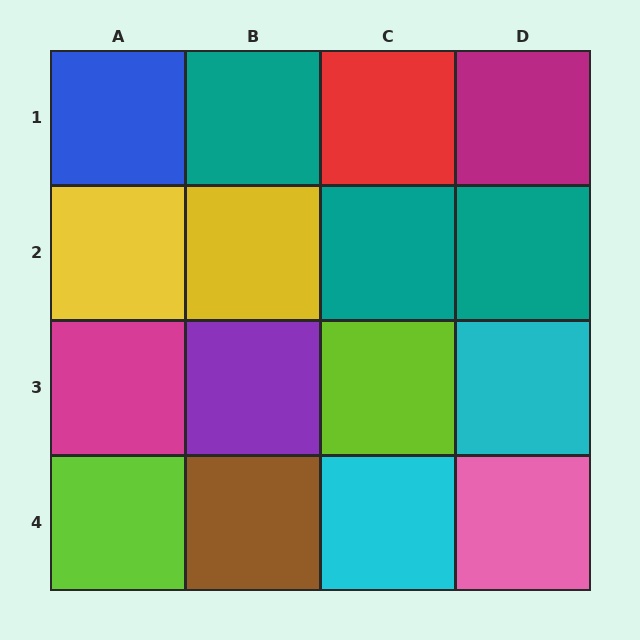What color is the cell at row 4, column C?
Cyan.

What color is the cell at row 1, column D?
Magenta.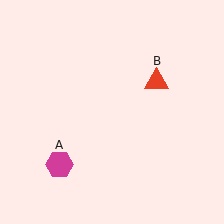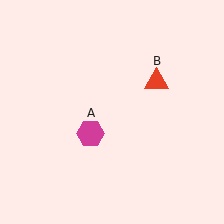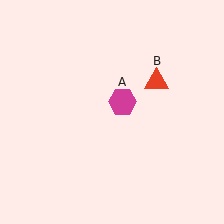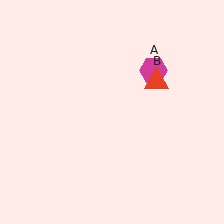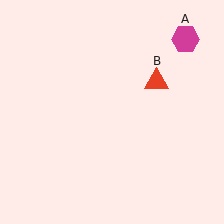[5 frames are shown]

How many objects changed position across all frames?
1 object changed position: magenta hexagon (object A).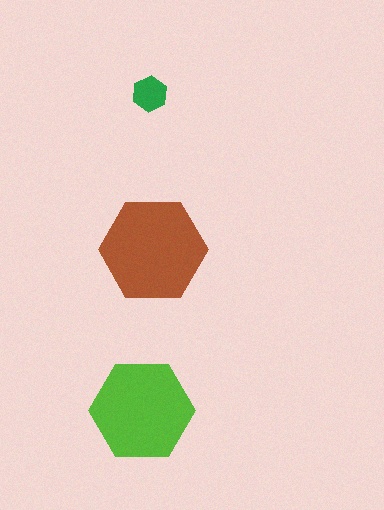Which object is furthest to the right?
The brown hexagon is rightmost.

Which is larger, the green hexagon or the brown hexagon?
The brown one.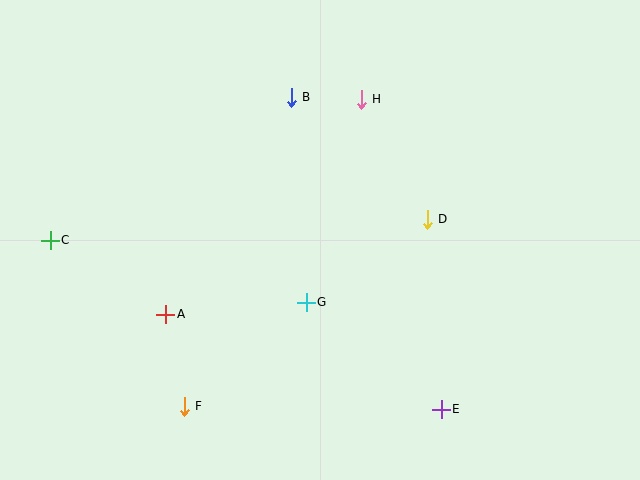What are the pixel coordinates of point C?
Point C is at (50, 240).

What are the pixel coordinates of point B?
Point B is at (291, 97).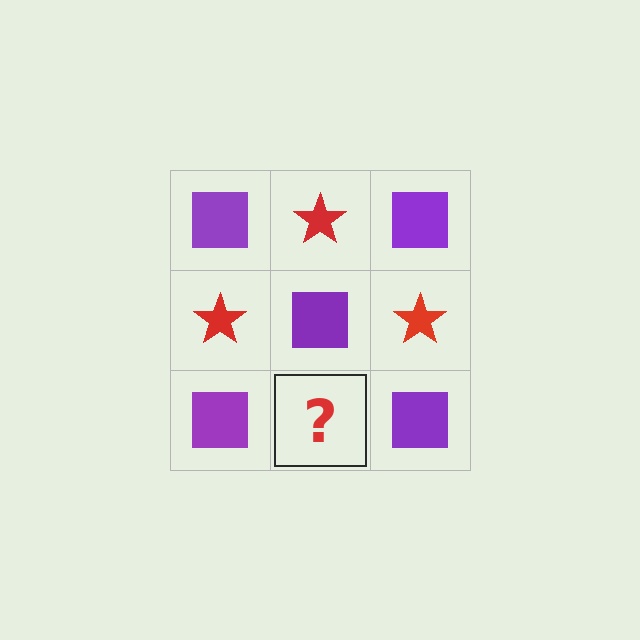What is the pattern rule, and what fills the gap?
The rule is that it alternates purple square and red star in a checkerboard pattern. The gap should be filled with a red star.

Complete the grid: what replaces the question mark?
The question mark should be replaced with a red star.